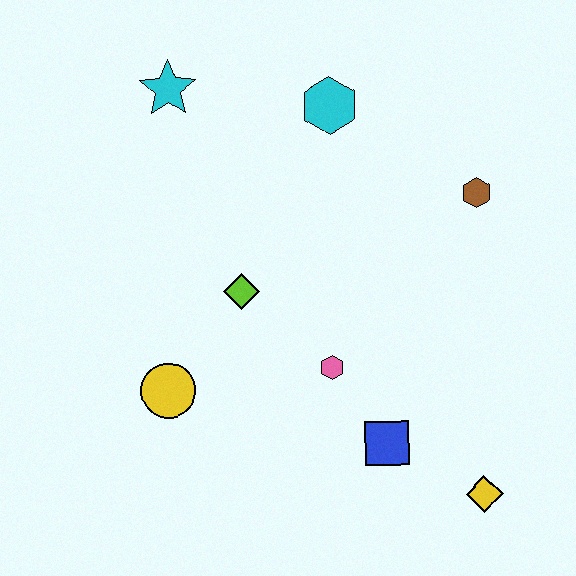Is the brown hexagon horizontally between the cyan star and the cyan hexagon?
No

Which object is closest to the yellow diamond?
The blue square is closest to the yellow diamond.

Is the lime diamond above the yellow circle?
Yes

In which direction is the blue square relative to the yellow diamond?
The blue square is to the left of the yellow diamond.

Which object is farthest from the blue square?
The cyan star is farthest from the blue square.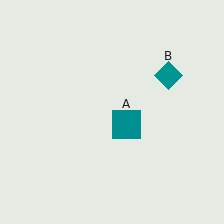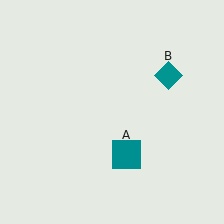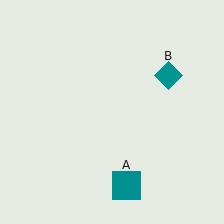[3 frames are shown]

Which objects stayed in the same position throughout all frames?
Teal diamond (object B) remained stationary.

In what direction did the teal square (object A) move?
The teal square (object A) moved down.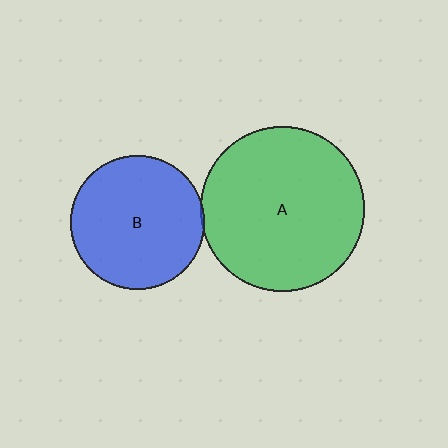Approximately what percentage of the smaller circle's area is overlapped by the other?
Approximately 5%.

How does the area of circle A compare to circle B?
Approximately 1.5 times.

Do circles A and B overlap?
Yes.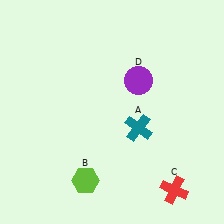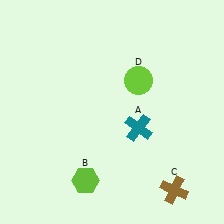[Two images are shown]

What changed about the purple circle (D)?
In Image 1, D is purple. In Image 2, it changed to lime.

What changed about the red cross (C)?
In Image 1, C is red. In Image 2, it changed to brown.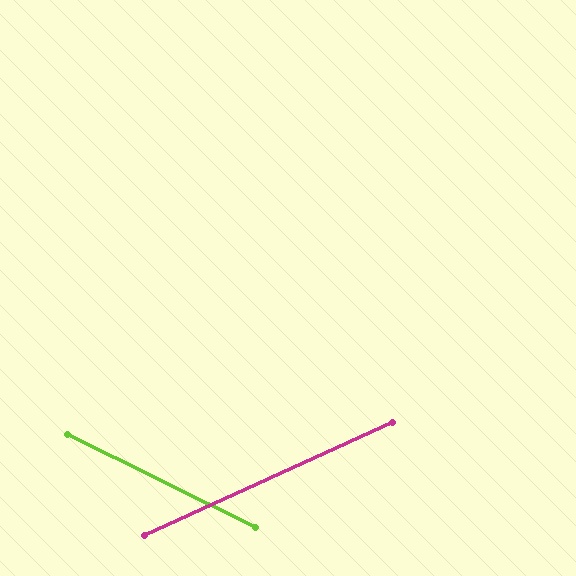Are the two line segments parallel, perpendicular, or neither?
Neither parallel nor perpendicular — they differ by about 51°.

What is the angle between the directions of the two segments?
Approximately 51 degrees.